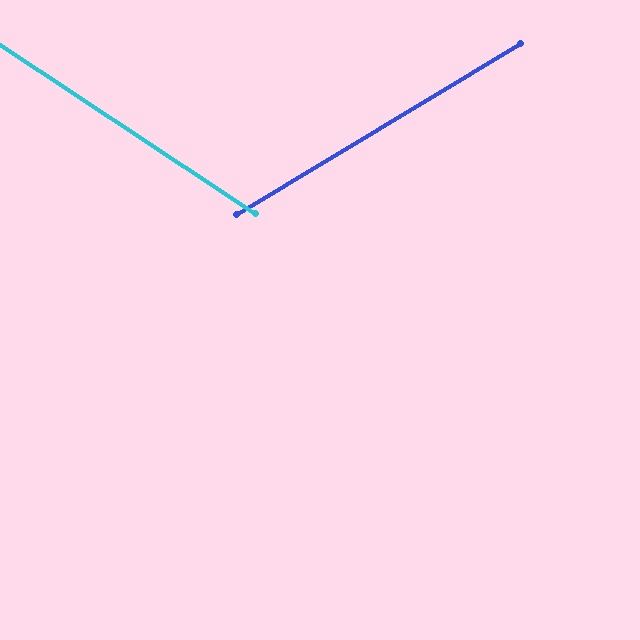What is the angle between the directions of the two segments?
Approximately 64 degrees.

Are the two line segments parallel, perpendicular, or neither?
Neither parallel nor perpendicular — they differ by about 64°.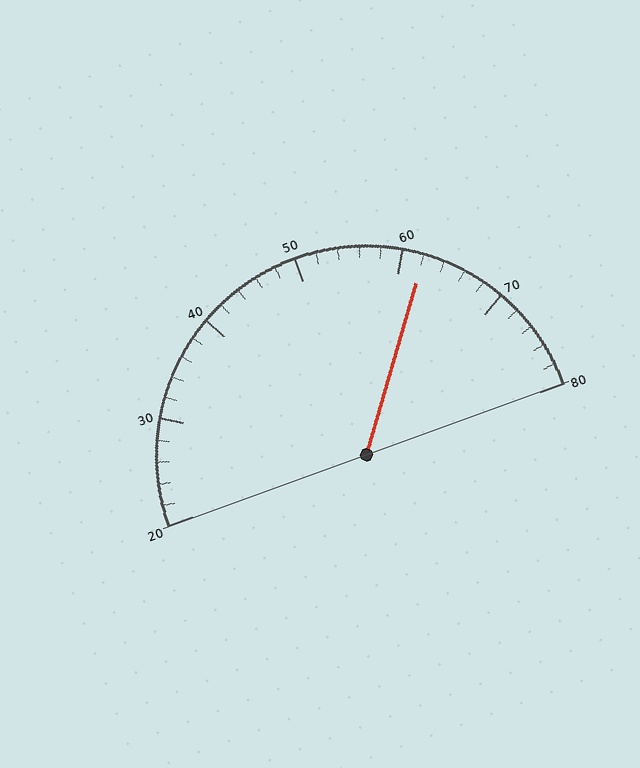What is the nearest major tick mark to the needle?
The nearest major tick mark is 60.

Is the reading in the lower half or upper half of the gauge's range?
The reading is in the upper half of the range (20 to 80).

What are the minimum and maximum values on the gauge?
The gauge ranges from 20 to 80.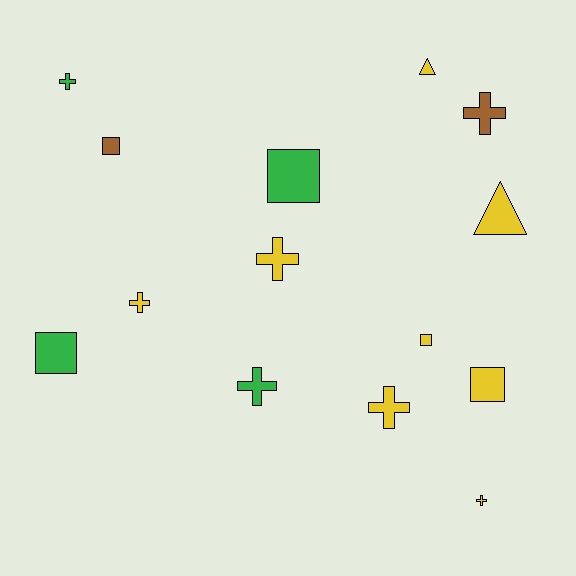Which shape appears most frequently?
Cross, with 7 objects.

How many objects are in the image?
There are 14 objects.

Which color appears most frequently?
Yellow, with 8 objects.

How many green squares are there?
There are 2 green squares.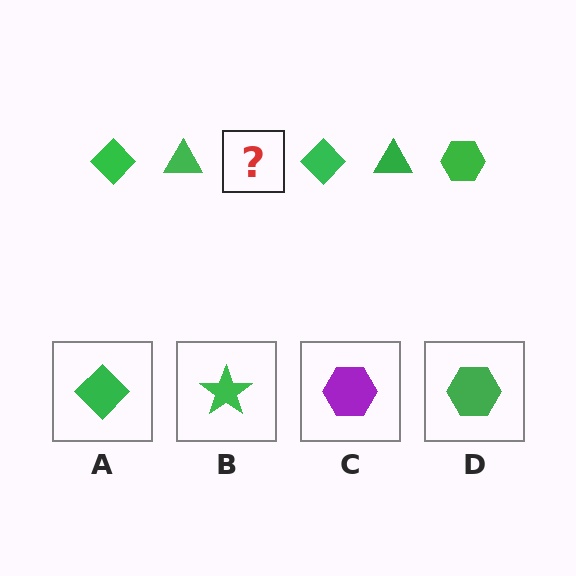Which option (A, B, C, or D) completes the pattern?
D.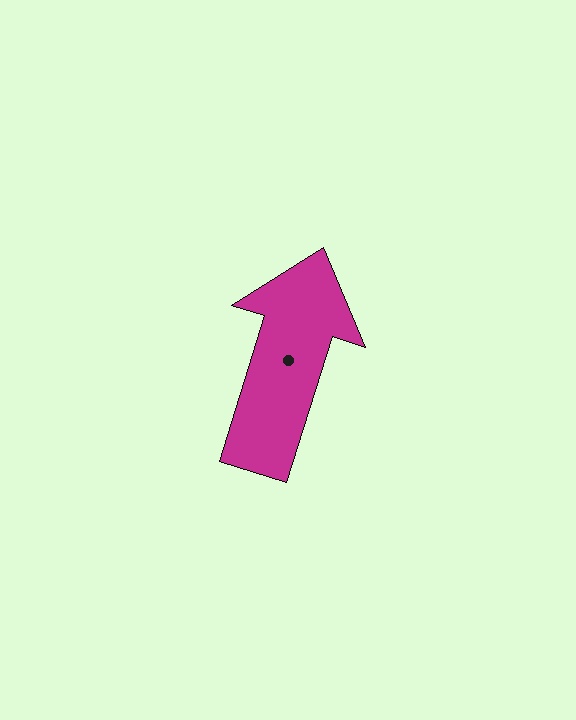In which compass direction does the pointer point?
North.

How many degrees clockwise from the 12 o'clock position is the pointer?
Approximately 17 degrees.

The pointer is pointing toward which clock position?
Roughly 1 o'clock.